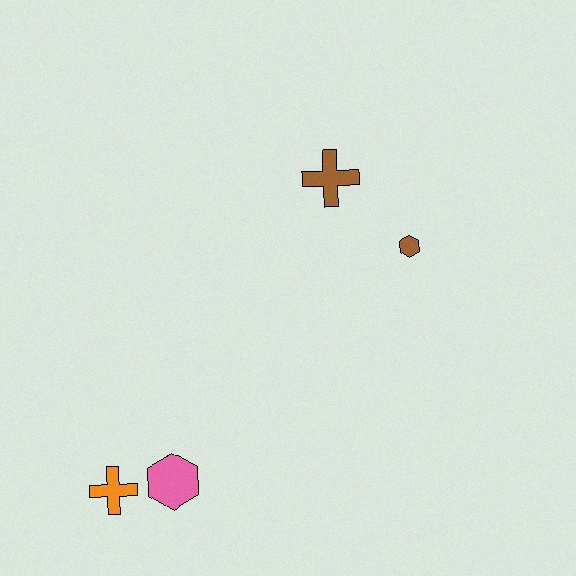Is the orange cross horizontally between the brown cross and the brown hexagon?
No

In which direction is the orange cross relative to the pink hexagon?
The orange cross is to the left of the pink hexagon.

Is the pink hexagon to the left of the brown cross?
Yes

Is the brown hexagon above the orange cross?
Yes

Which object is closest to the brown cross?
The brown hexagon is closest to the brown cross.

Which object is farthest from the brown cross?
The orange cross is farthest from the brown cross.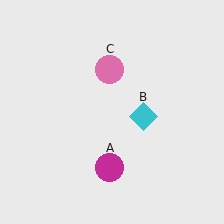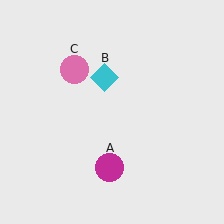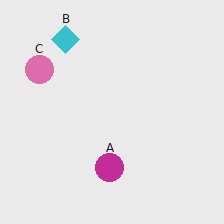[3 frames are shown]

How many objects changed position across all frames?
2 objects changed position: cyan diamond (object B), pink circle (object C).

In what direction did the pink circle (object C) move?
The pink circle (object C) moved left.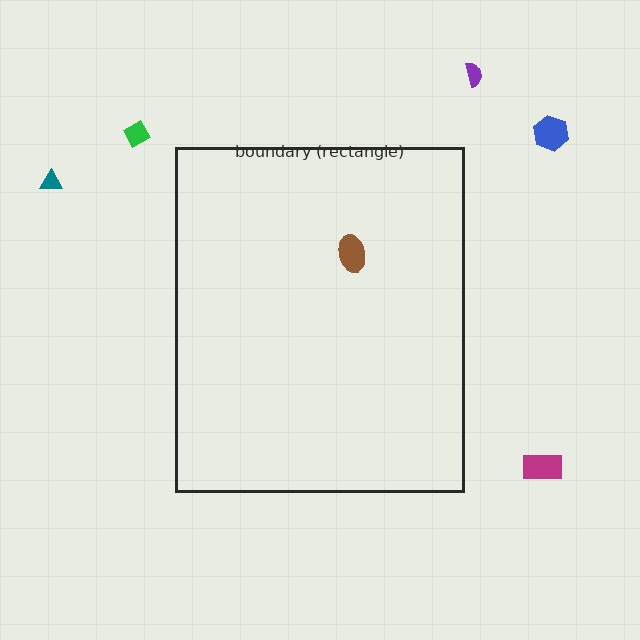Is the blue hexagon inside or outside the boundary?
Outside.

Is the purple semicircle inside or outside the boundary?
Outside.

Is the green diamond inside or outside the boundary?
Outside.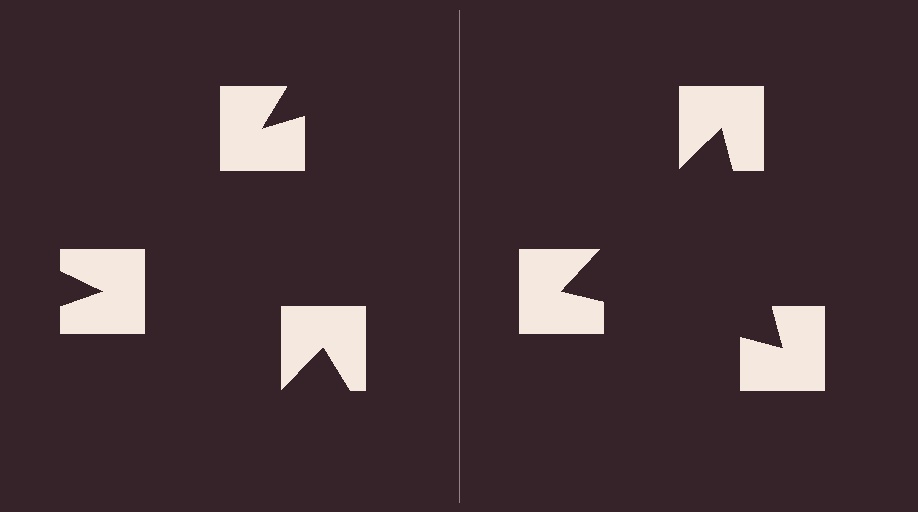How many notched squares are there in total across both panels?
6 — 3 on each side.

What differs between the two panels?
The notched squares are positioned identically on both sides; only the wedge orientations differ. On the right they align to a triangle; on the left they are misaligned.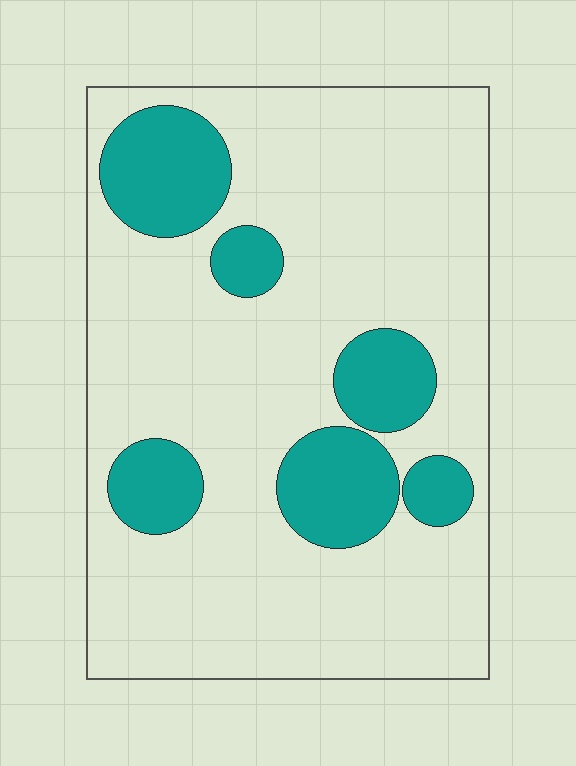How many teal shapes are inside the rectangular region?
6.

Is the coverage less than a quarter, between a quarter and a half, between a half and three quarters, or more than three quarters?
Less than a quarter.